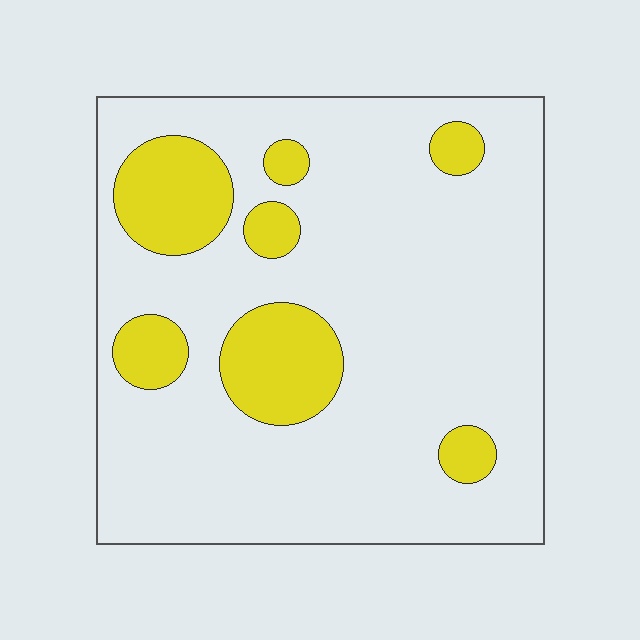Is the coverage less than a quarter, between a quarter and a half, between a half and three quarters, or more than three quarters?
Less than a quarter.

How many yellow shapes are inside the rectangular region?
7.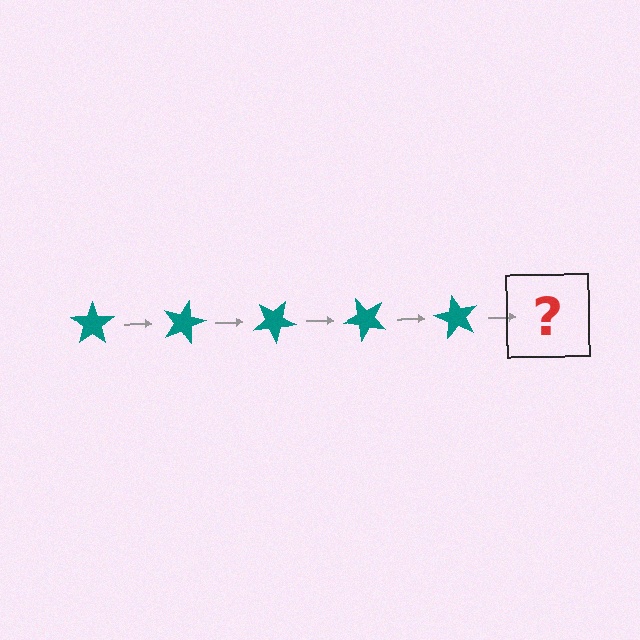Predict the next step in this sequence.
The next step is a teal star rotated 75 degrees.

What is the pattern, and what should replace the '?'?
The pattern is that the star rotates 15 degrees each step. The '?' should be a teal star rotated 75 degrees.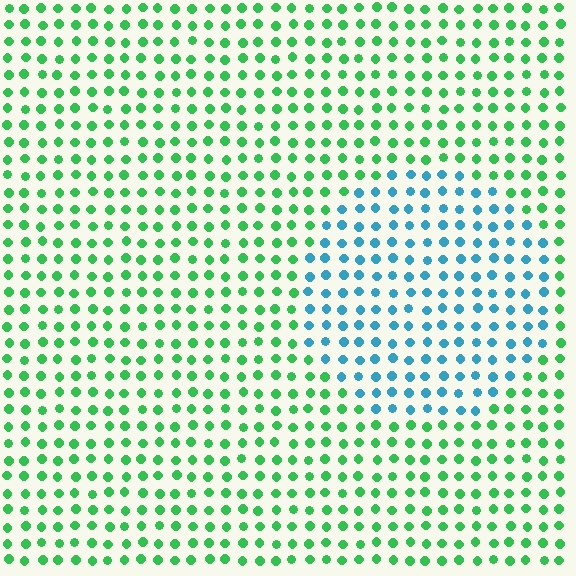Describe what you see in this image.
The image is filled with small green elements in a uniform arrangement. A circle-shaped region is visible where the elements are tinted to a slightly different hue, forming a subtle color boundary.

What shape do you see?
I see a circle.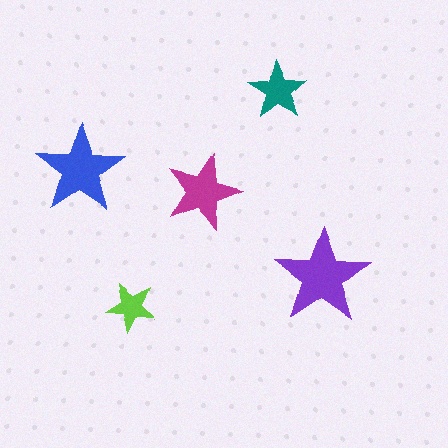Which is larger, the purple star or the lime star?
The purple one.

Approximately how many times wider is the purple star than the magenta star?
About 1.5 times wider.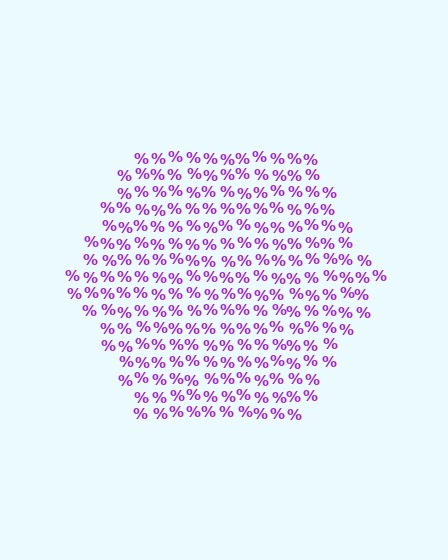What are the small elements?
The small elements are percent signs.